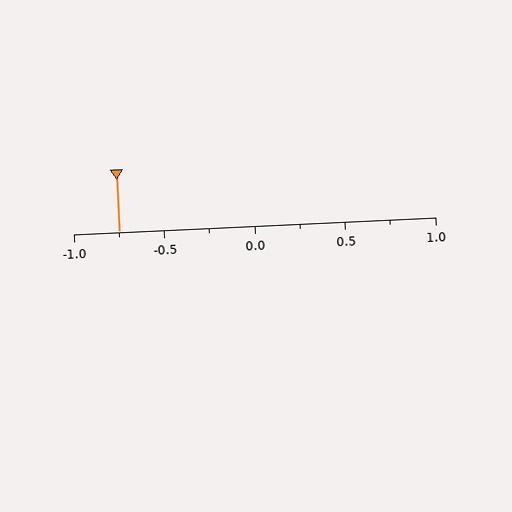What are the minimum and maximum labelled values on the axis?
The axis runs from -1.0 to 1.0.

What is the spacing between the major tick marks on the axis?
The major ticks are spaced 0.5 apart.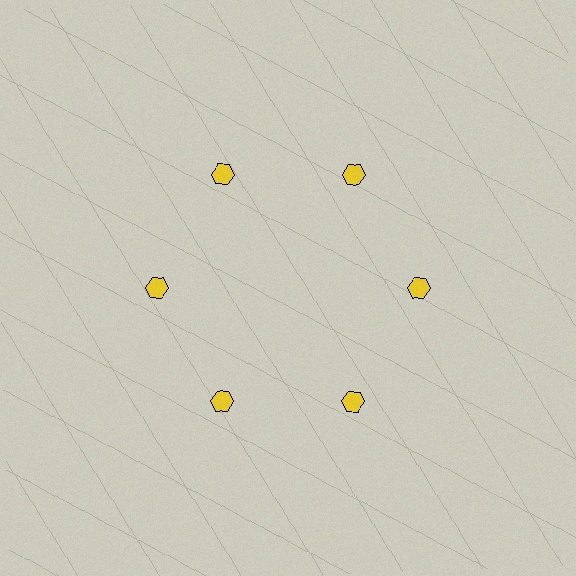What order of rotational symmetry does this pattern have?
This pattern has 6-fold rotational symmetry.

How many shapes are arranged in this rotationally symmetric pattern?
There are 6 shapes, arranged in 6 groups of 1.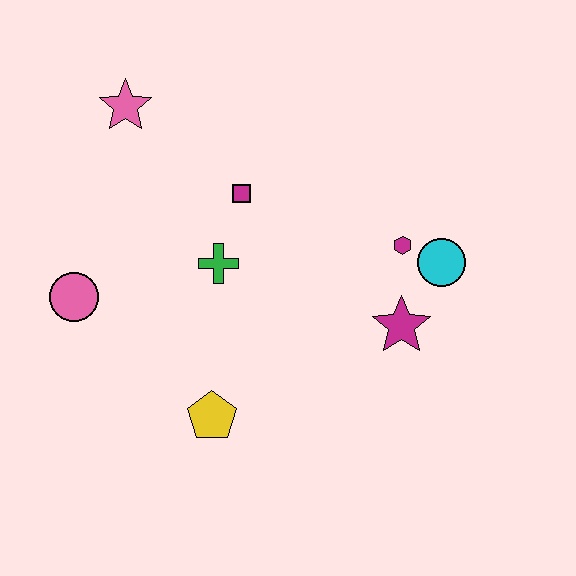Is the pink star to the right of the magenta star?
No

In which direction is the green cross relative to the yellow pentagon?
The green cross is above the yellow pentagon.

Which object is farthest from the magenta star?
The pink star is farthest from the magenta star.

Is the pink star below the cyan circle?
No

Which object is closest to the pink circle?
The green cross is closest to the pink circle.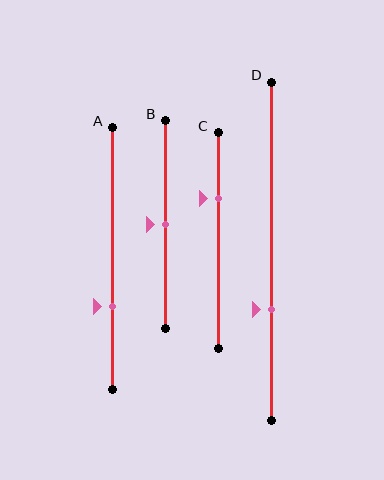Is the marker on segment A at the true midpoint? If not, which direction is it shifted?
No, the marker on segment A is shifted downward by about 18% of the segment length.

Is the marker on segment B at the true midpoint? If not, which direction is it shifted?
Yes, the marker on segment B is at the true midpoint.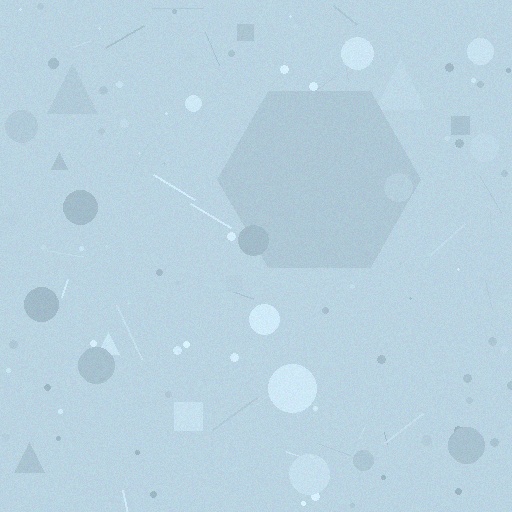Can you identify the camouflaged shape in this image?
The camouflaged shape is a hexagon.